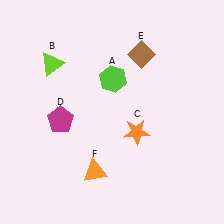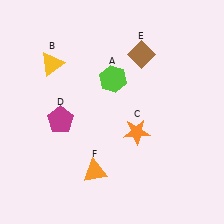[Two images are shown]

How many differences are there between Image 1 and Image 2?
There is 1 difference between the two images.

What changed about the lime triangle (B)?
In Image 1, B is lime. In Image 2, it changed to yellow.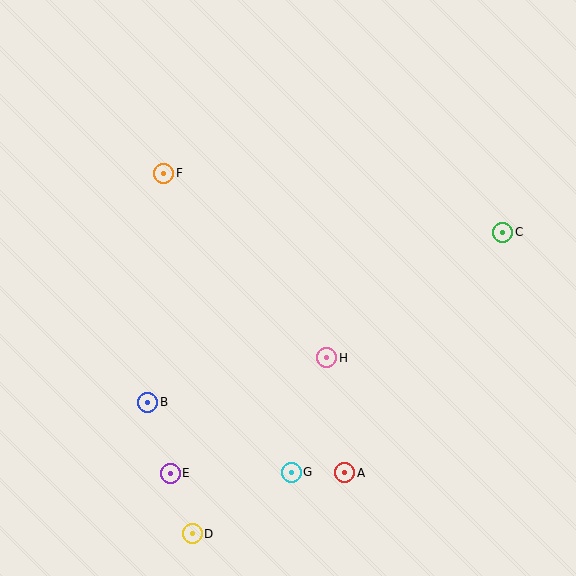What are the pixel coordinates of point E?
Point E is at (170, 473).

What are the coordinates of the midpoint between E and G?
The midpoint between E and G is at (231, 473).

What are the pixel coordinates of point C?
Point C is at (503, 232).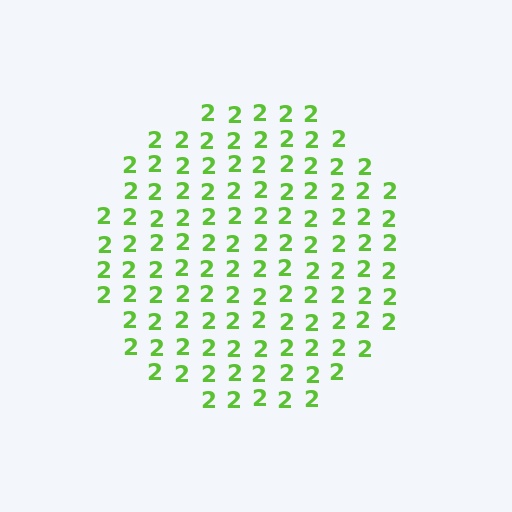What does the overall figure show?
The overall figure shows a circle.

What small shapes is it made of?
It is made of small digit 2's.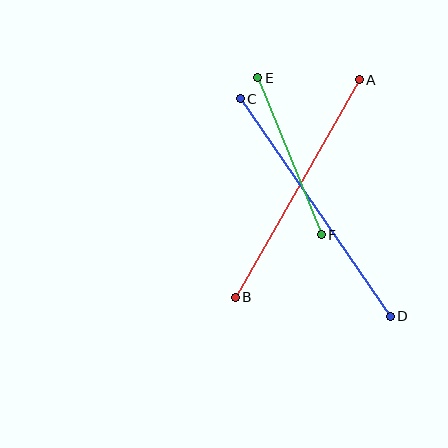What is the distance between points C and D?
The distance is approximately 264 pixels.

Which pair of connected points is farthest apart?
Points C and D are farthest apart.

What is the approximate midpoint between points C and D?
The midpoint is at approximately (315, 208) pixels.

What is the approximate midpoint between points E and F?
The midpoint is at approximately (290, 156) pixels.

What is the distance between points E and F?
The distance is approximately 169 pixels.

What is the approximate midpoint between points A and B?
The midpoint is at approximately (297, 188) pixels.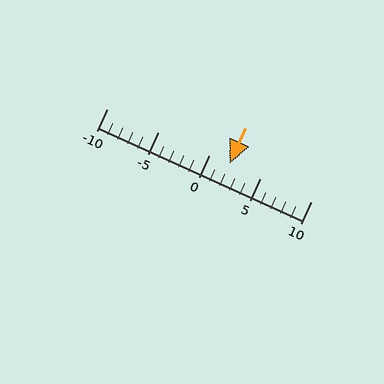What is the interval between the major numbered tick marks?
The major tick marks are spaced 5 units apart.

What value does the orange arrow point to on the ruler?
The orange arrow points to approximately 2.